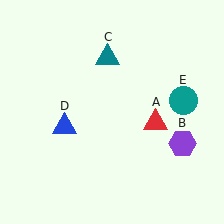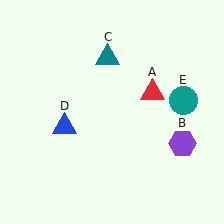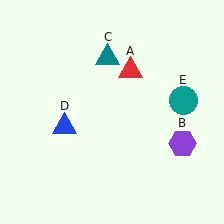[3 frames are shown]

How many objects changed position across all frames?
1 object changed position: red triangle (object A).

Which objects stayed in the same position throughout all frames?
Purple hexagon (object B) and teal triangle (object C) and blue triangle (object D) and teal circle (object E) remained stationary.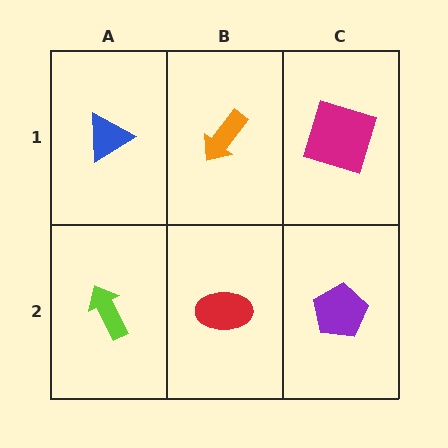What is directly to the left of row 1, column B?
A blue triangle.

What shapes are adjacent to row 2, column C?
A magenta square (row 1, column C), a red ellipse (row 2, column B).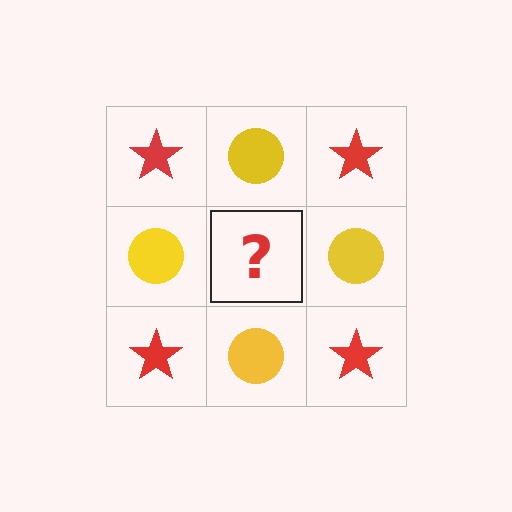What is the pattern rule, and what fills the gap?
The rule is that it alternates red star and yellow circle in a checkerboard pattern. The gap should be filled with a red star.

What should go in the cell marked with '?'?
The missing cell should contain a red star.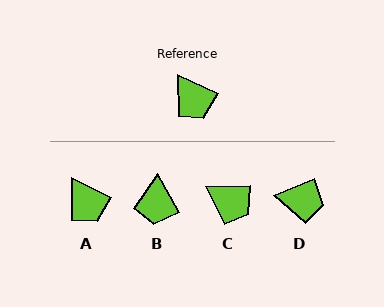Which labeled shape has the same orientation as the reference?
A.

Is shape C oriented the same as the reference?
No, it is off by about 27 degrees.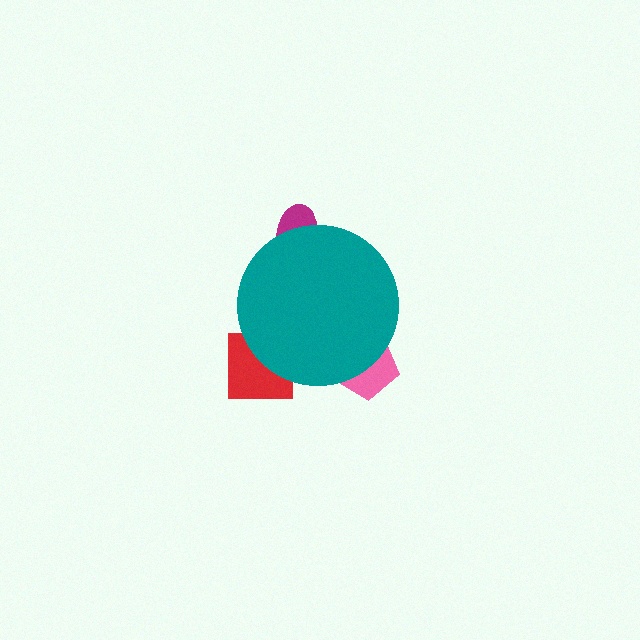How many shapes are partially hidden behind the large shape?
3 shapes are partially hidden.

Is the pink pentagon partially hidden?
Yes, the pink pentagon is partially hidden behind the teal circle.